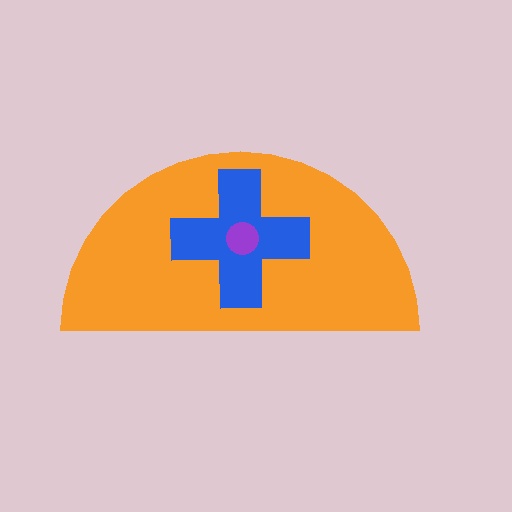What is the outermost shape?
The orange semicircle.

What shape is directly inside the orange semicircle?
The blue cross.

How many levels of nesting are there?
3.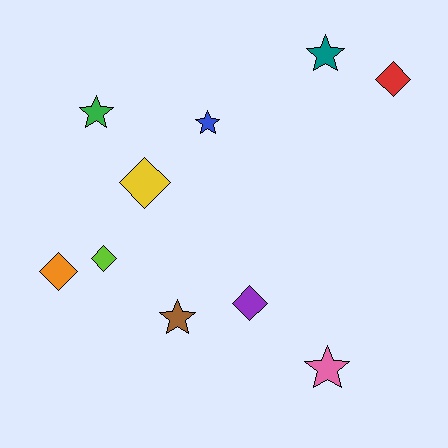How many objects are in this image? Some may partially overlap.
There are 10 objects.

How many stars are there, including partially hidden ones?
There are 5 stars.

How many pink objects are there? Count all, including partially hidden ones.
There is 1 pink object.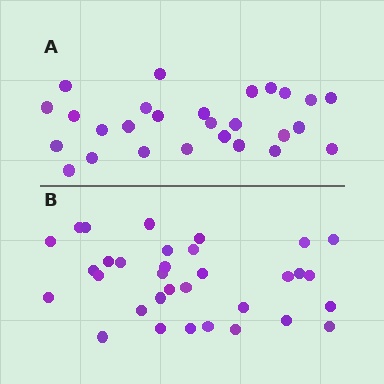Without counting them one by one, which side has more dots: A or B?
Region B (the bottom region) has more dots.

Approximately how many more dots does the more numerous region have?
Region B has about 6 more dots than region A.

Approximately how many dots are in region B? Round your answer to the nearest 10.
About 30 dots. (The exact count is 33, which rounds to 30.)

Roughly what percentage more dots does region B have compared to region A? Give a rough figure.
About 20% more.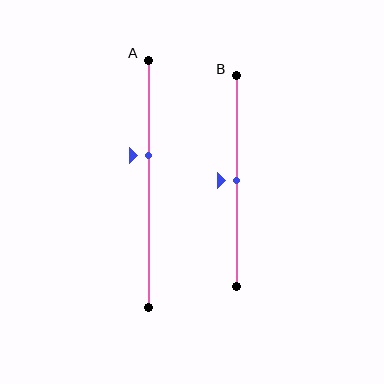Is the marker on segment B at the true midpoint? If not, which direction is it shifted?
Yes, the marker on segment B is at the true midpoint.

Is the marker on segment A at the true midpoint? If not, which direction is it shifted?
No, the marker on segment A is shifted upward by about 12% of the segment length.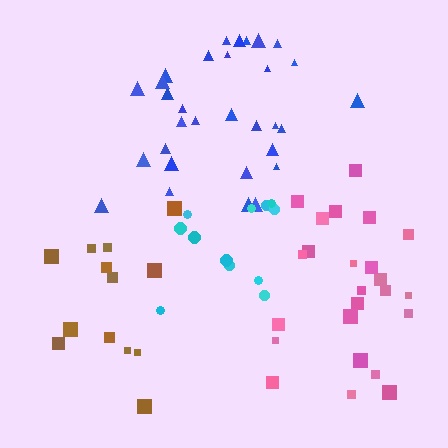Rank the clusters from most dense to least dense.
blue, pink, cyan, brown.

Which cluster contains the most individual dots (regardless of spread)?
Blue (31).